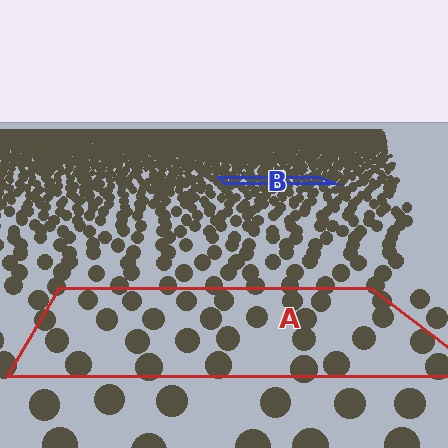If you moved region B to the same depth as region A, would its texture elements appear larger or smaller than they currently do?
They would appear larger. At a closer depth, the same texture elements are projected at a bigger on-screen size.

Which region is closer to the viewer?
Region A is closer. The texture elements there are larger and more spread out.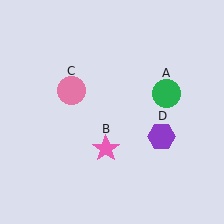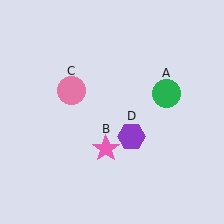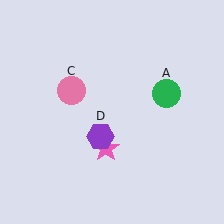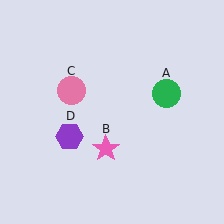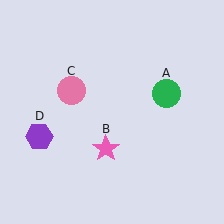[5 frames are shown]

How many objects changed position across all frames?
1 object changed position: purple hexagon (object D).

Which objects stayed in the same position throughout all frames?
Green circle (object A) and pink star (object B) and pink circle (object C) remained stationary.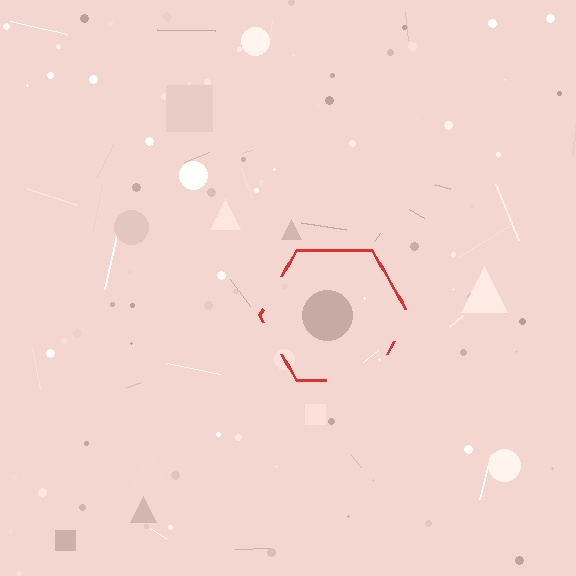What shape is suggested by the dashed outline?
The dashed outline suggests a hexagon.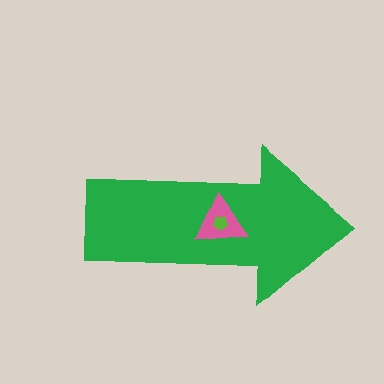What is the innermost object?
The lime pentagon.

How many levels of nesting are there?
3.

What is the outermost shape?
The green arrow.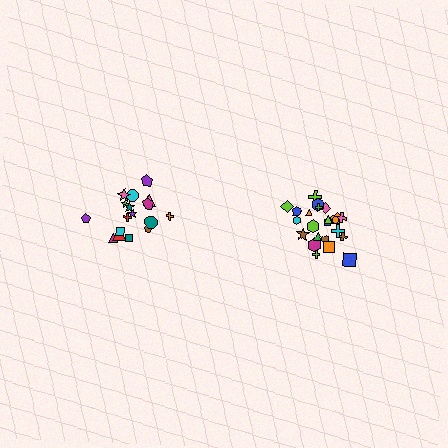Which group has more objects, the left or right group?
The right group.